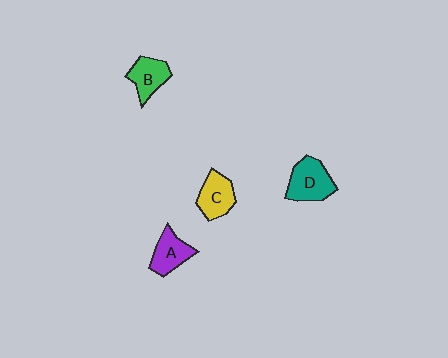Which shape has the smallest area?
Shape B (green).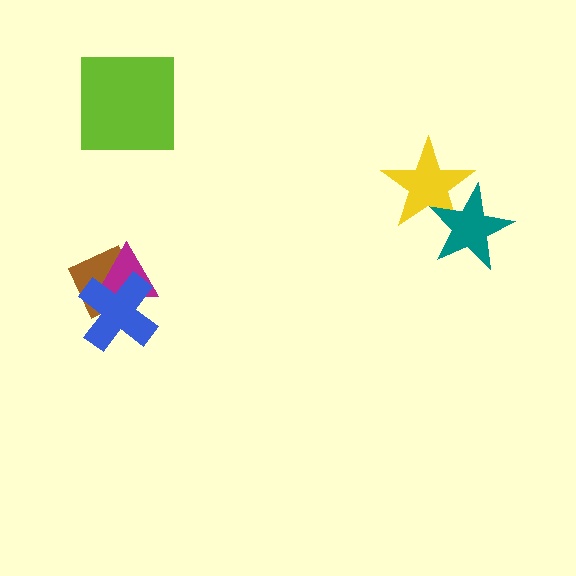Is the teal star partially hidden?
No, no other shape covers it.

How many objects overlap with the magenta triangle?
2 objects overlap with the magenta triangle.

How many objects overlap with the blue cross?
2 objects overlap with the blue cross.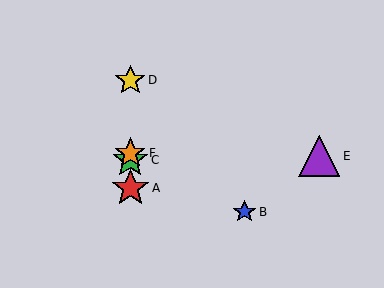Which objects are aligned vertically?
Objects A, C, D, F are aligned vertically.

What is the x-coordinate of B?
Object B is at x≈244.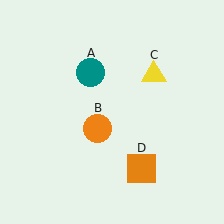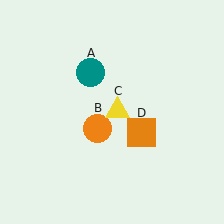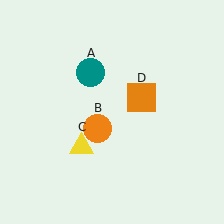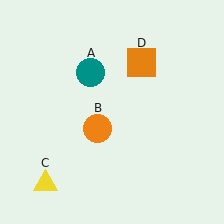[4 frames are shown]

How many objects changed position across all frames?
2 objects changed position: yellow triangle (object C), orange square (object D).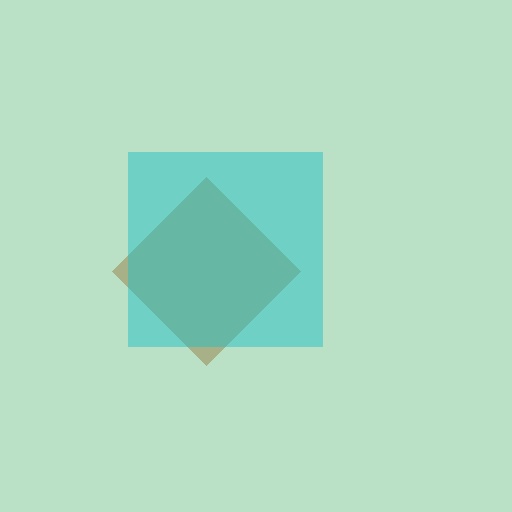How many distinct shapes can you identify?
There are 2 distinct shapes: a brown diamond, a cyan square.